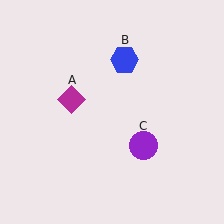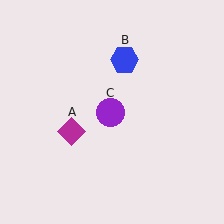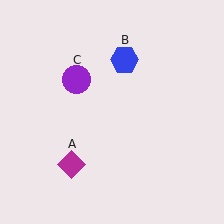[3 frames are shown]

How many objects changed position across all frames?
2 objects changed position: magenta diamond (object A), purple circle (object C).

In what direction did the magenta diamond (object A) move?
The magenta diamond (object A) moved down.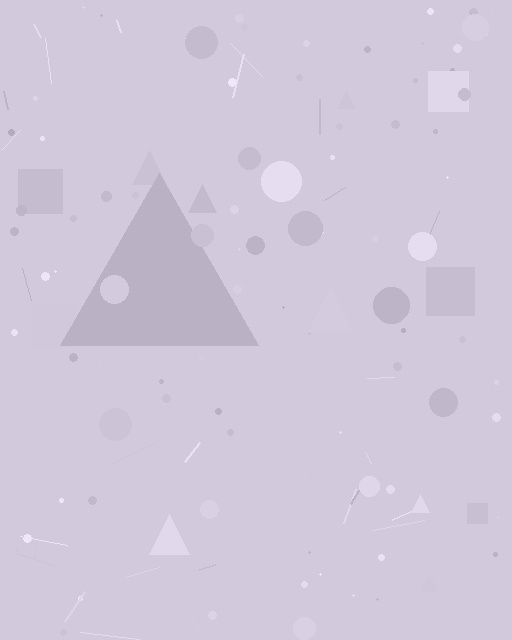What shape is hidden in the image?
A triangle is hidden in the image.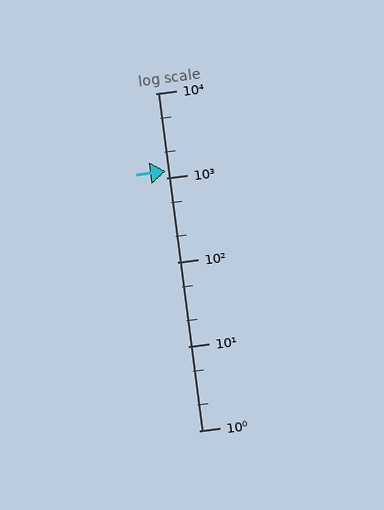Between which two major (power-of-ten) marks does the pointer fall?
The pointer is between 1000 and 10000.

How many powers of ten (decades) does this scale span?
The scale spans 4 decades, from 1 to 10000.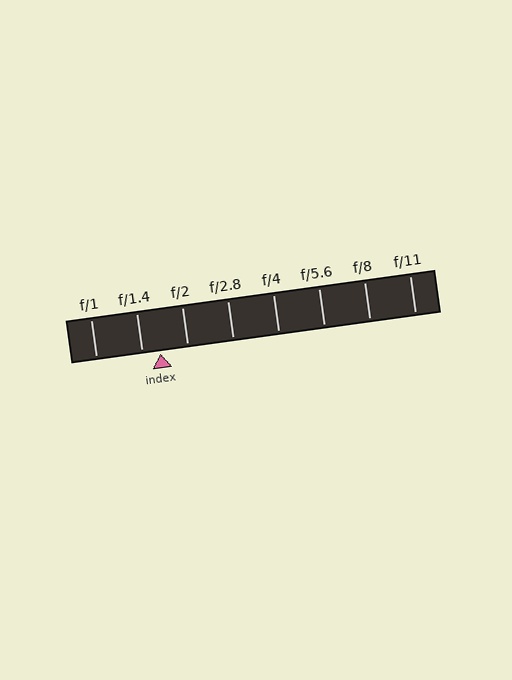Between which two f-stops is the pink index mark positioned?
The index mark is between f/1.4 and f/2.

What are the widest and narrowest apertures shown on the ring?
The widest aperture shown is f/1 and the narrowest is f/11.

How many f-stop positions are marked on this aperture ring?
There are 8 f-stop positions marked.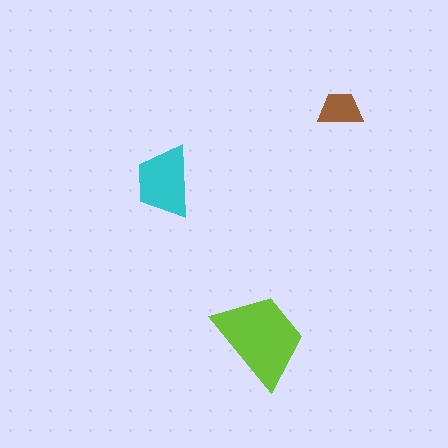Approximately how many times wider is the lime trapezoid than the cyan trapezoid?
About 1.5 times wider.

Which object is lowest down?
The lime trapezoid is bottommost.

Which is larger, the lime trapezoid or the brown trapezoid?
The lime one.